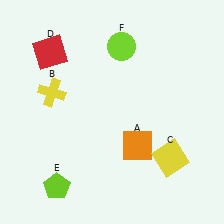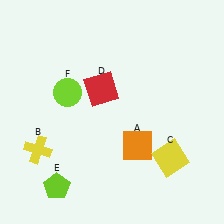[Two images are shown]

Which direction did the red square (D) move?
The red square (D) moved right.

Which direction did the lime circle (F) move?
The lime circle (F) moved left.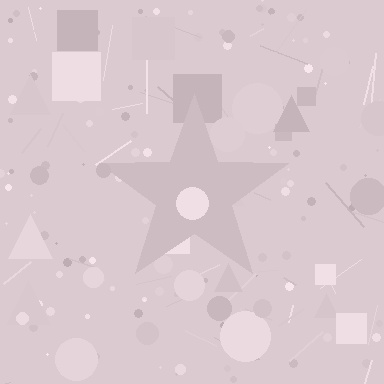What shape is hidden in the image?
A star is hidden in the image.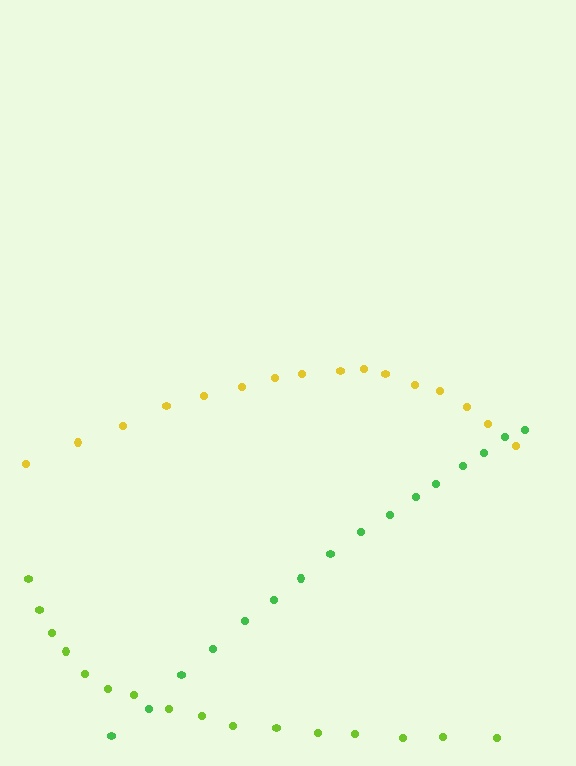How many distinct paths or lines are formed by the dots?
There are 3 distinct paths.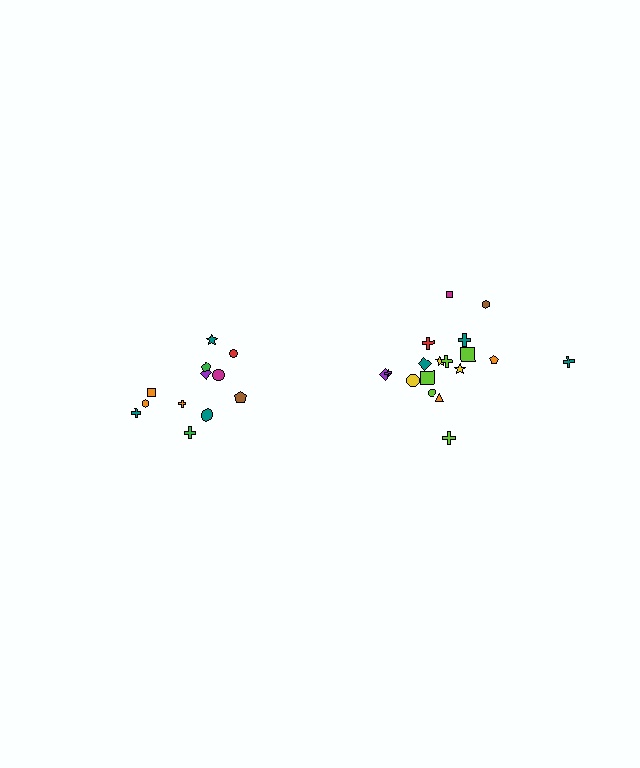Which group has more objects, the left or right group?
The right group.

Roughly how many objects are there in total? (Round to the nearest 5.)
Roughly 30 objects in total.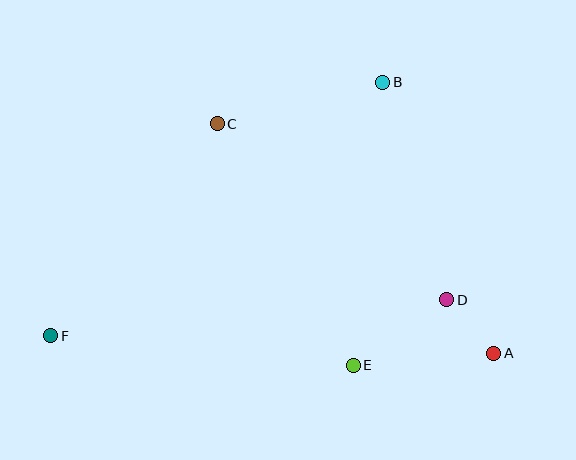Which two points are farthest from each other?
Points A and F are farthest from each other.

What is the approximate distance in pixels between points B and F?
The distance between B and F is approximately 418 pixels.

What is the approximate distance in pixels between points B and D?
The distance between B and D is approximately 226 pixels.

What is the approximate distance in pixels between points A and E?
The distance between A and E is approximately 141 pixels.